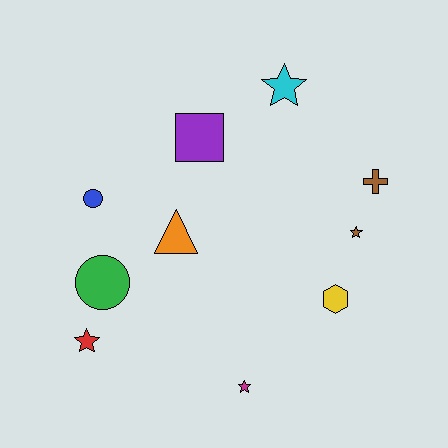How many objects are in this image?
There are 10 objects.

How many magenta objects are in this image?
There is 1 magenta object.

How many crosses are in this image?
There is 1 cross.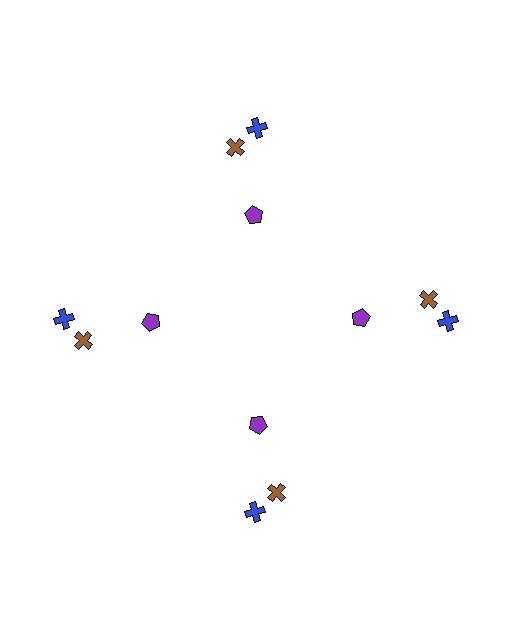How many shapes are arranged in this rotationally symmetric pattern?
There are 12 shapes, arranged in 4 groups of 3.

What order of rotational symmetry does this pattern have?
This pattern has 4-fold rotational symmetry.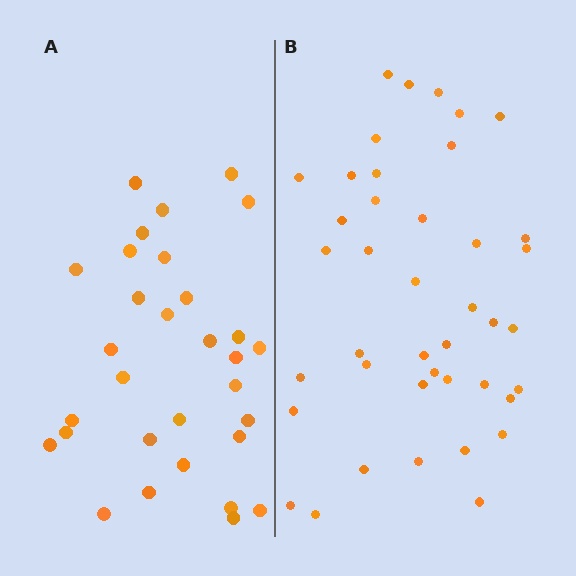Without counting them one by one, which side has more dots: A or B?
Region B (the right region) has more dots.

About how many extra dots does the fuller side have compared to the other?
Region B has roughly 10 or so more dots than region A.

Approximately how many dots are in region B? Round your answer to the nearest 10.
About 40 dots. (The exact count is 41, which rounds to 40.)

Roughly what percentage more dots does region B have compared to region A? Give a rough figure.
About 30% more.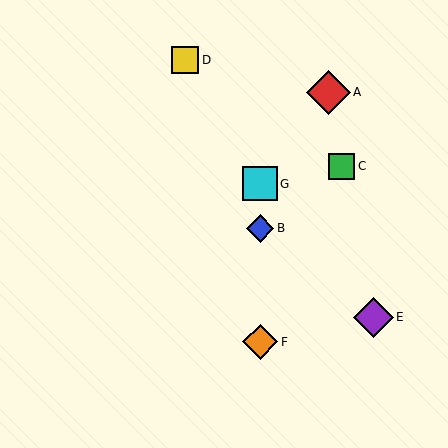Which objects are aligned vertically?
Objects B, F, G are aligned vertically.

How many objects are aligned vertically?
3 objects (B, F, G) are aligned vertically.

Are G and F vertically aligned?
Yes, both are at x≈260.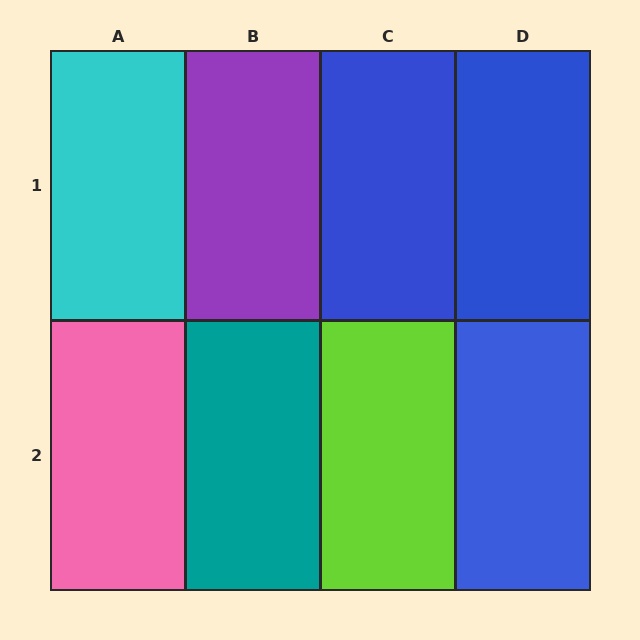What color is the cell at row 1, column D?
Blue.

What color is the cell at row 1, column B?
Purple.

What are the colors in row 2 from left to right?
Pink, teal, lime, blue.